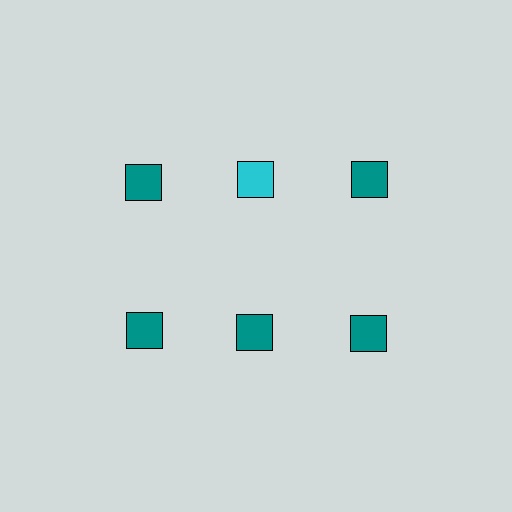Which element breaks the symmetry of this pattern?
The cyan square in the top row, second from left column breaks the symmetry. All other shapes are teal squares.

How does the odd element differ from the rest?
It has a different color: cyan instead of teal.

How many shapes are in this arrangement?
There are 6 shapes arranged in a grid pattern.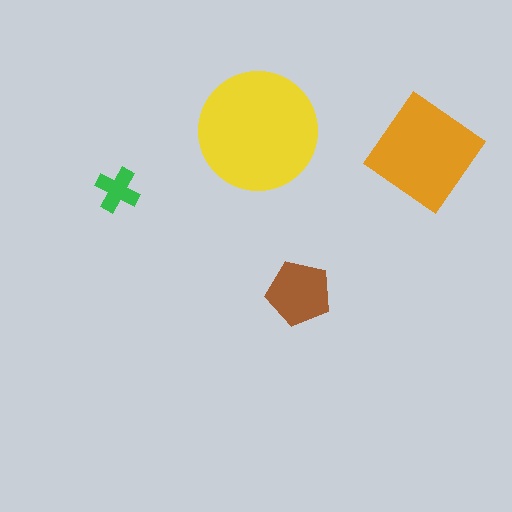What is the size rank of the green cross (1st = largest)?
4th.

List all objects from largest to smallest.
The yellow circle, the orange diamond, the brown pentagon, the green cross.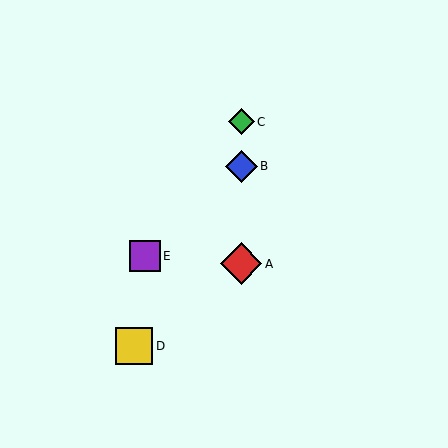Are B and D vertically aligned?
No, B is at x≈241 and D is at x≈134.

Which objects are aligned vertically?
Objects A, B, C are aligned vertically.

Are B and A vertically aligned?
Yes, both are at x≈241.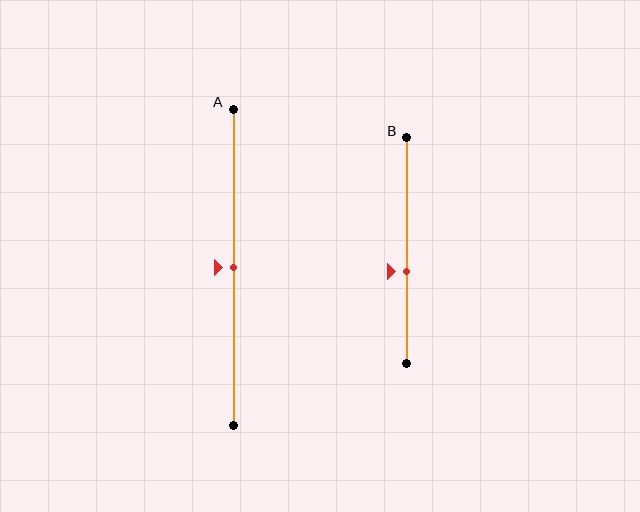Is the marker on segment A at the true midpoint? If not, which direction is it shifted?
Yes, the marker on segment A is at the true midpoint.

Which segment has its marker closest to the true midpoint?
Segment A has its marker closest to the true midpoint.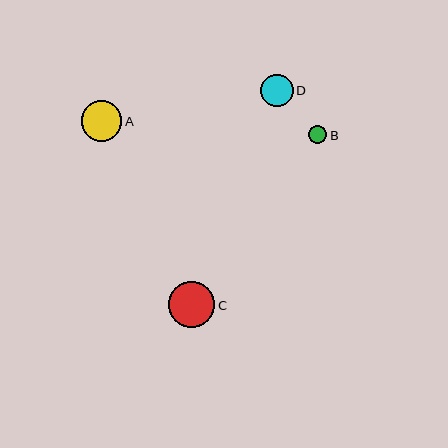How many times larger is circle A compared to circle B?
Circle A is approximately 2.2 times the size of circle B.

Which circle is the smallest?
Circle B is the smallest with a size of approximately 18 pixels.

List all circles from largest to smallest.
From largest to smallest: C, A, D, B.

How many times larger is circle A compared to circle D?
Circle A is approximately 1.2 times the size of circle D.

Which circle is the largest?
Circle C is the largest with a size of approximately 47 pixels.